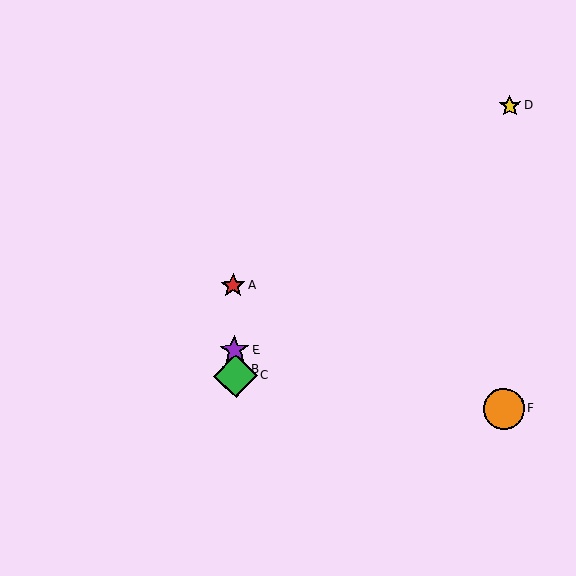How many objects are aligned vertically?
4 objects (A, B, C, E) are aligned vertically.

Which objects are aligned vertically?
Objects A, B, C, E are aligned vertically.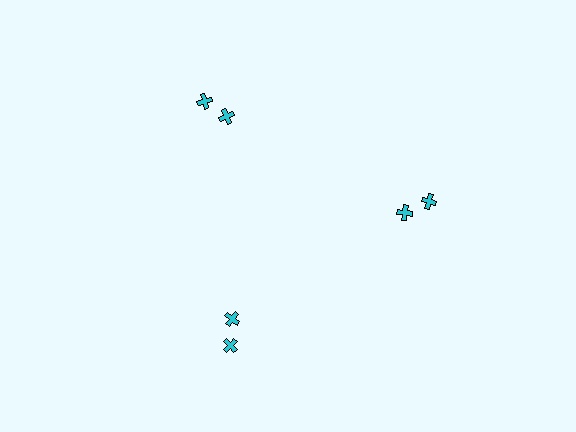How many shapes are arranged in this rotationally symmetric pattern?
There are 6 shapes, arranged in 3 groups of 2.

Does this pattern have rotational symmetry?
Yes, this pattern has 3-fold rotational symmetry. It looks the same after rotating 120 degrees around the center.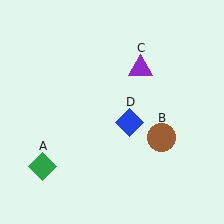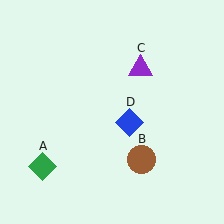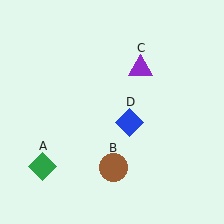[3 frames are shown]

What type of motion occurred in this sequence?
The brown circle (object B) rotated clockwise around the center of the scene.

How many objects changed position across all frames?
1 object changed position: brown circle (object B).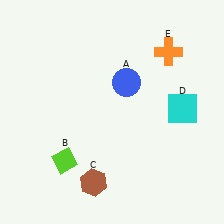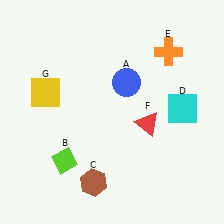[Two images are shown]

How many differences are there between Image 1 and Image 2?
There are 2 differences between the two images.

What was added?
A red triangle (F), a yellow square (G) were added in Image 2.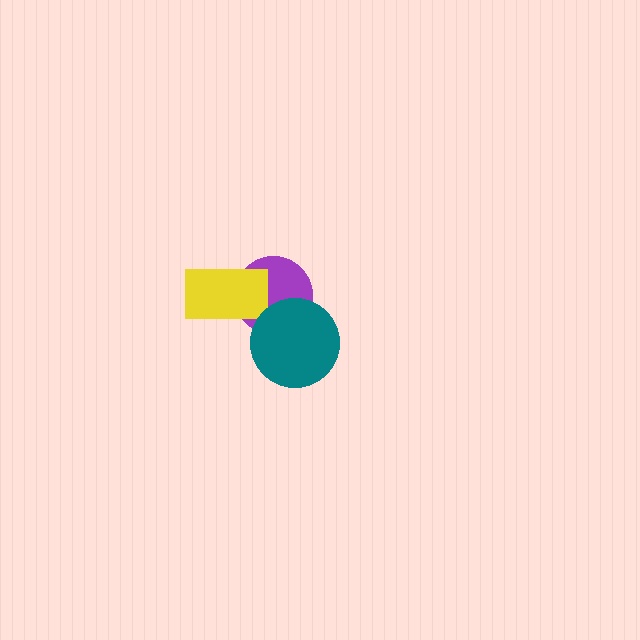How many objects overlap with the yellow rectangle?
1 object overlaps with the yellow rectangle.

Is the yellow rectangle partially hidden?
No, no other shape covers it.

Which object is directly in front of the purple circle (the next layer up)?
The yellow rectangle is directly in front of the purple circle.